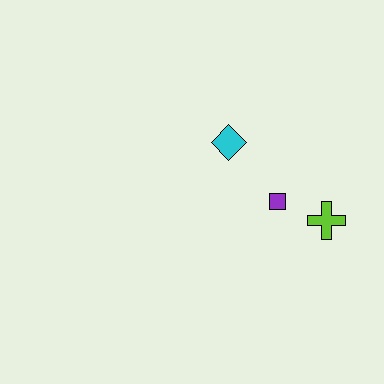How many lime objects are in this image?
There is 1 lime object.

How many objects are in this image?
There are 3 objects.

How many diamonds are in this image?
There is 1 diamond.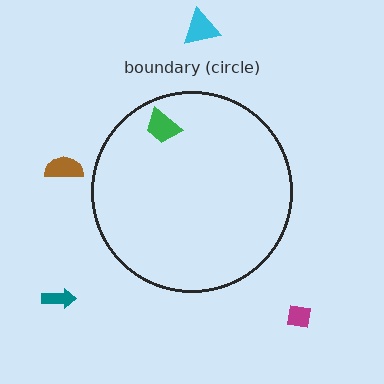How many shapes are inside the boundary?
1 inside, 4 outside.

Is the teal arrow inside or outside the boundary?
Outside.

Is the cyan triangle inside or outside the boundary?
Outside.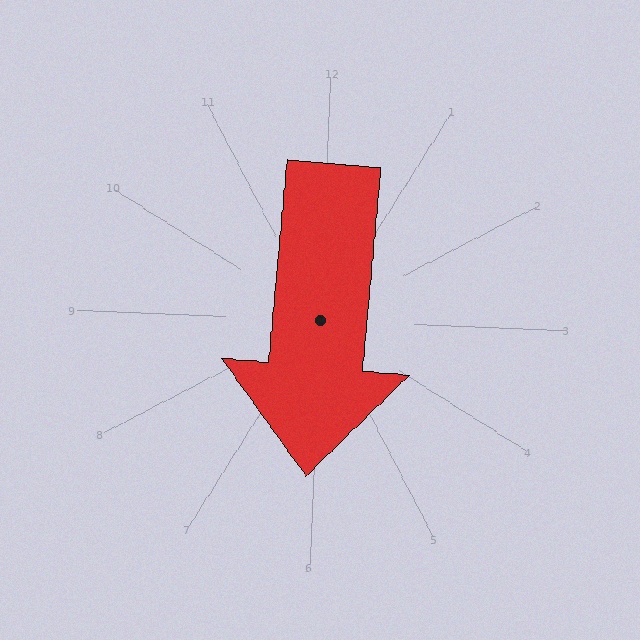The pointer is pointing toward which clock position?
Roughly 6 o'clock.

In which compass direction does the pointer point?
South.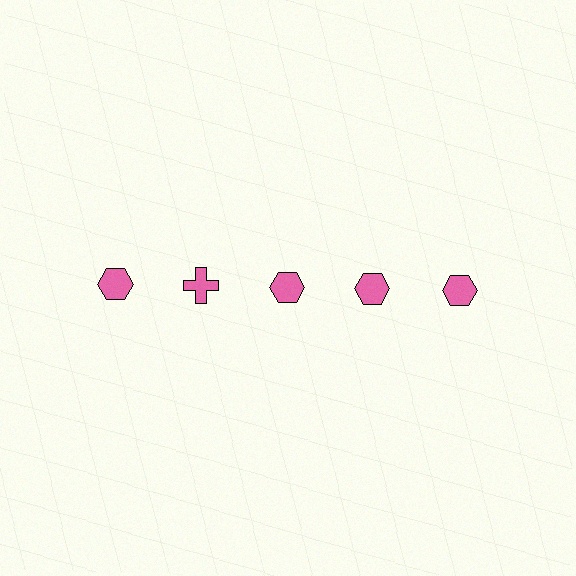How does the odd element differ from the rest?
It has a different shape: cross instead of hexagon.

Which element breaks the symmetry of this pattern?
The pink cross in the top row, second from left column breaks the symmetry. All other shapes are pink hexagons.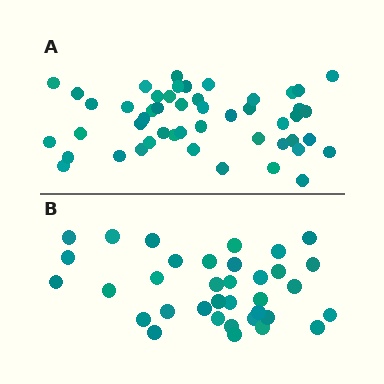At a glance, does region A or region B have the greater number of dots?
Region A (the top region) has more dots.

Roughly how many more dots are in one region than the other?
Region A has approximately 15 more dots than region B.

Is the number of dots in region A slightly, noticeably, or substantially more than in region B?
Region A has noticeably more, but not dramatically so. The ratio is roughly 1.4 to 1.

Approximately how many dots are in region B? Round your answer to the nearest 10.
About 40 dots. (The exact count is 35, which rounds to 40.)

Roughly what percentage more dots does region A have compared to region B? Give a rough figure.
About 40% more.